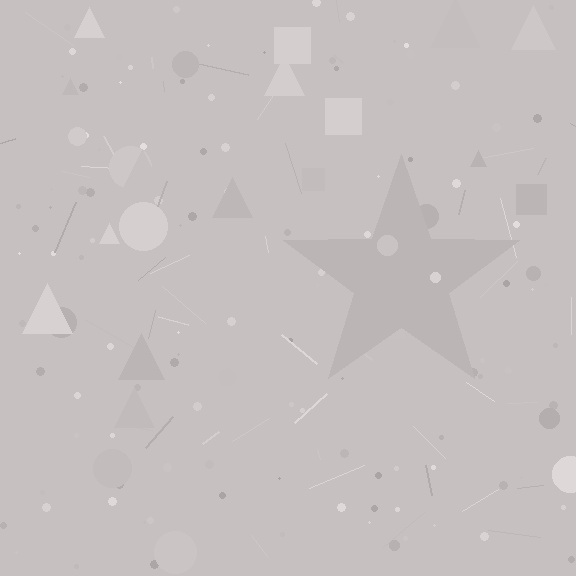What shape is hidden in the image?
A star is hidden in the image.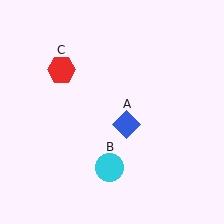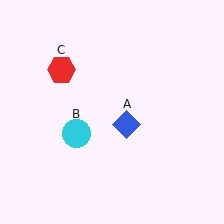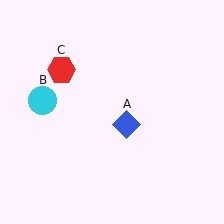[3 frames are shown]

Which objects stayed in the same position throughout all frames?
Blue diamond (object A) and red hexagon (object C) remained stationary.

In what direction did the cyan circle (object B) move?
The cyan circle (object B) moved up and to the left.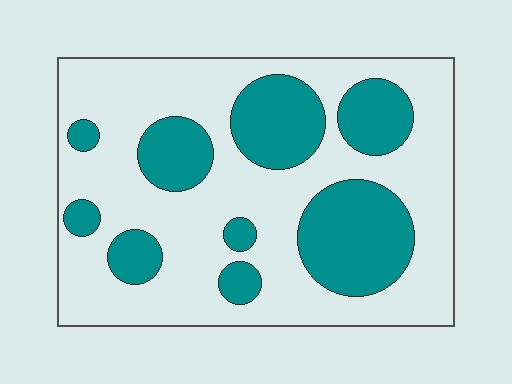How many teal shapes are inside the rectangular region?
9.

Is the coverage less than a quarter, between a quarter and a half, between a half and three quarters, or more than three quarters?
Between a quarter and a half.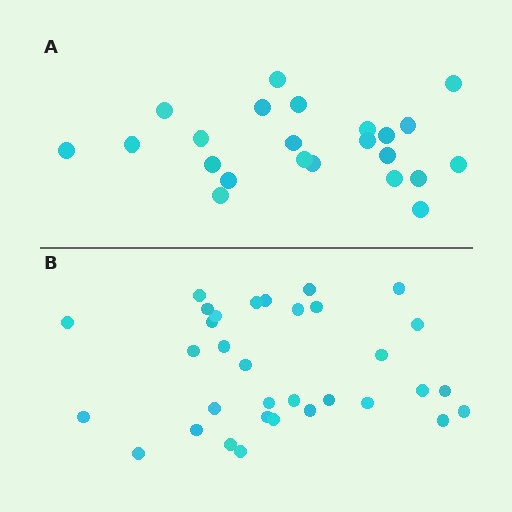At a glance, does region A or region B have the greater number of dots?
Region B (the bottom region) has more dots.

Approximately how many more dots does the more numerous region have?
Region B has roughly 10 or so more dots than region A.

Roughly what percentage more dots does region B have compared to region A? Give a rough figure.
About 45% more.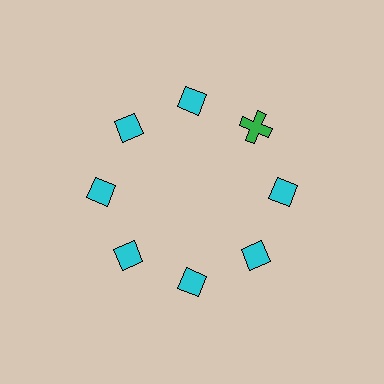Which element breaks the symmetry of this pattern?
The green cross at roughly the 2 o'clock position breaks the symmetry. All other shapes are cyan diamonds.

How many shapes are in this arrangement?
There are 8 shapes arranged in a ring pattern.